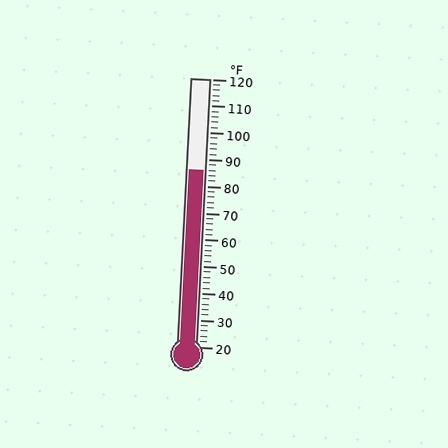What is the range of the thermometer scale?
The thermometer scale ranges from 20°F to 120°F.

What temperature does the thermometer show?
The thermometer shows approximately 86°F.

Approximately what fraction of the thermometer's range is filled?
The thermometer is filled to approximately 65% of its range.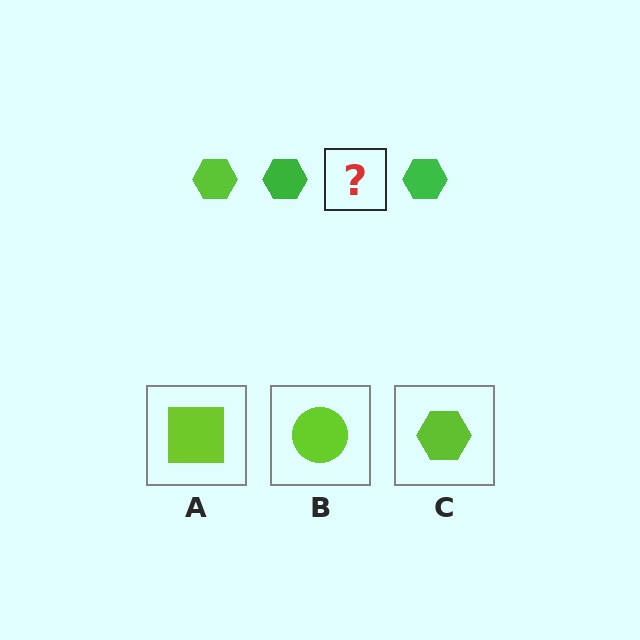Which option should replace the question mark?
Option C.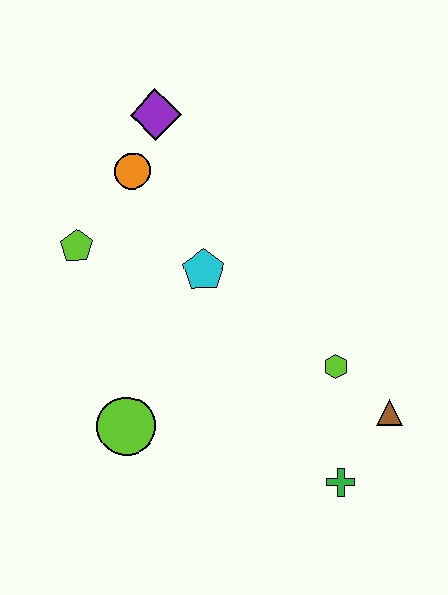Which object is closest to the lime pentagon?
The orange circle is closest to the lime pentagon.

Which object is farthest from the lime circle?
The purple diamond is farthest from the lime circle.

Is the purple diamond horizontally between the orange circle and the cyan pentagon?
Yes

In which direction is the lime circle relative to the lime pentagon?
The lime circle is below the lime pentagon.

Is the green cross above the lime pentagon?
No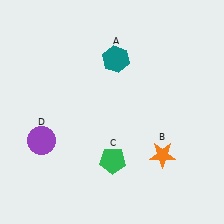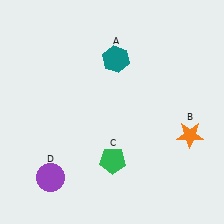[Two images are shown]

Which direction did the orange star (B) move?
The orange star (B) moved right.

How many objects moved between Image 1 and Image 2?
2 objects moved between the two images.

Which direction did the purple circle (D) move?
The purple circle (D) moved down.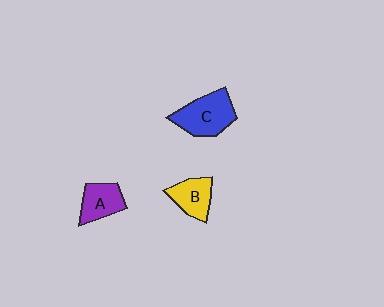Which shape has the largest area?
Shape C (blue).